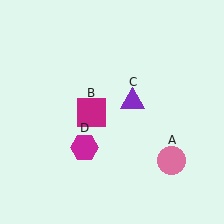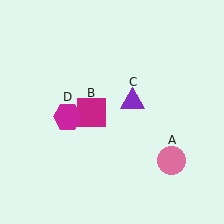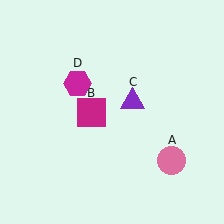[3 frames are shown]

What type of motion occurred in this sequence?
The magenta hexagon (object D) rotated clockwise around the center of the scene.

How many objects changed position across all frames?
1 object changed position: magenta hexagon (object D).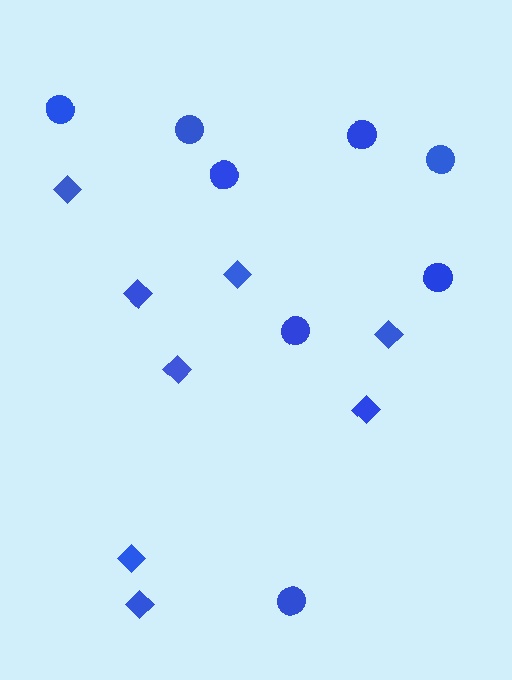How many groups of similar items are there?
There are 2 groups: one group of diamonds (8) and one group of circles (8).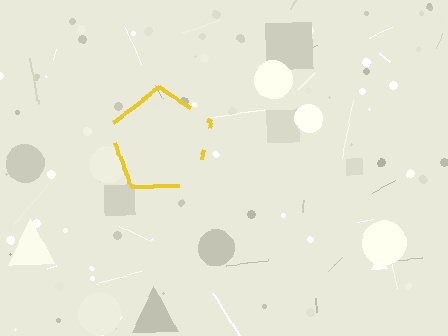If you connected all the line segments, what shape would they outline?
They would outline a pentagon.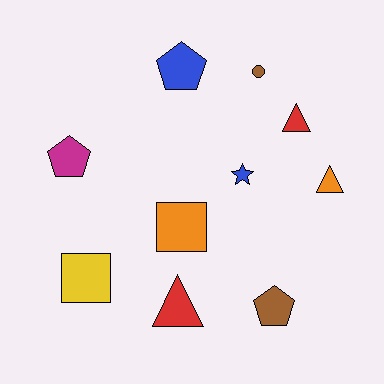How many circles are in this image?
There is 1 circle.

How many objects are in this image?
There are 10 objects.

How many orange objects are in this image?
There are 2 orange objects.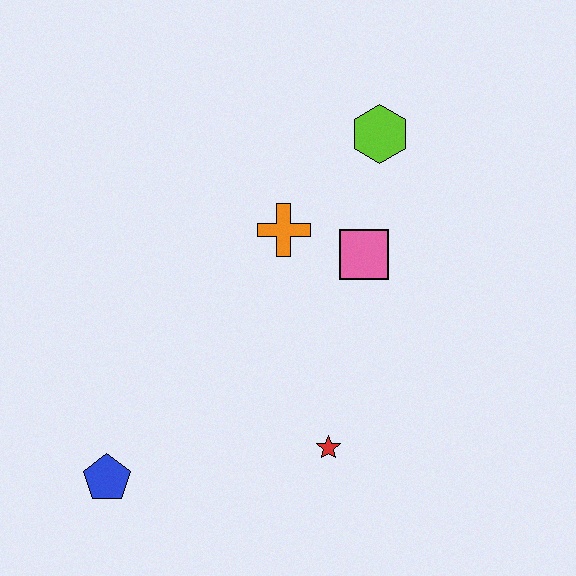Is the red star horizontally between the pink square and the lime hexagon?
No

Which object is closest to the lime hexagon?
The pink square is closest to the lime hexagon.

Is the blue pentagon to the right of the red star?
No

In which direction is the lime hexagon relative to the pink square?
The lime hexagon is above the pink square.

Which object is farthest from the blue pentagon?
The lime hexagon is farthest from the blue pentagon.